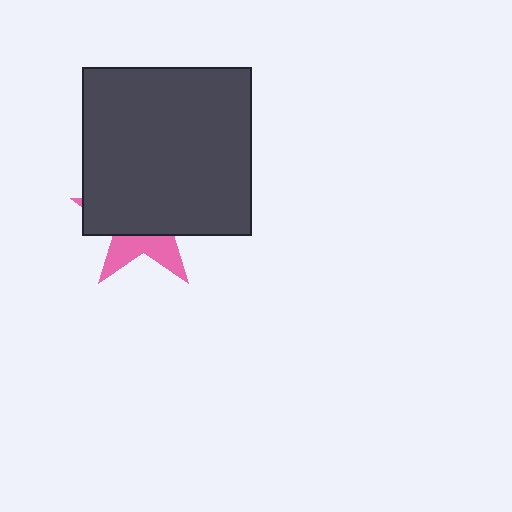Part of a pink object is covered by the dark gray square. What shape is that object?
It is a star.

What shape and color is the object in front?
The object in front is a dark gray square.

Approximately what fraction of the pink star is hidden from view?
Roughly 66% of the pink star is hidden behind the dark gray square.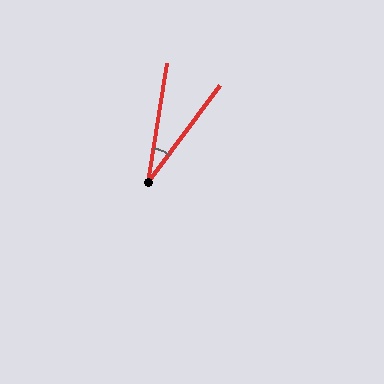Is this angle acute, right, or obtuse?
It is acute.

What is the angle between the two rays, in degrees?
Approximately 28 degrees.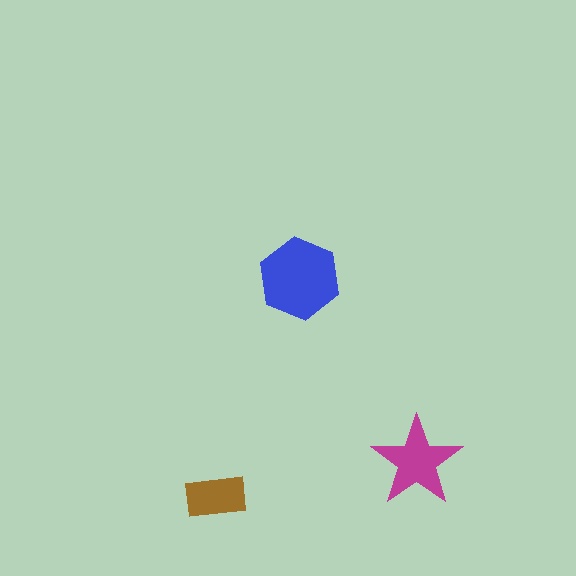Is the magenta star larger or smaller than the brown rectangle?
Larger.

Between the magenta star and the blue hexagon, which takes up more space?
The blue hexagon.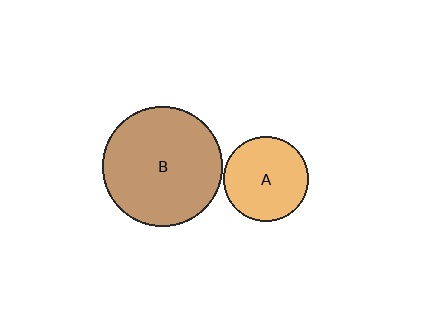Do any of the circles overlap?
No, none of the circles overlap.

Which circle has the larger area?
Circle B (brown).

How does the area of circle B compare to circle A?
Approximately 2.0 times.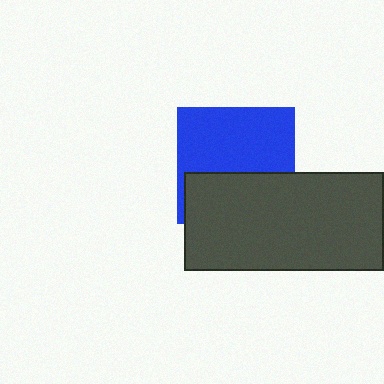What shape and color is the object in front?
The object in front is a dark gray rectangle.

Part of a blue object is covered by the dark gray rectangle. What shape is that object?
It is a square.